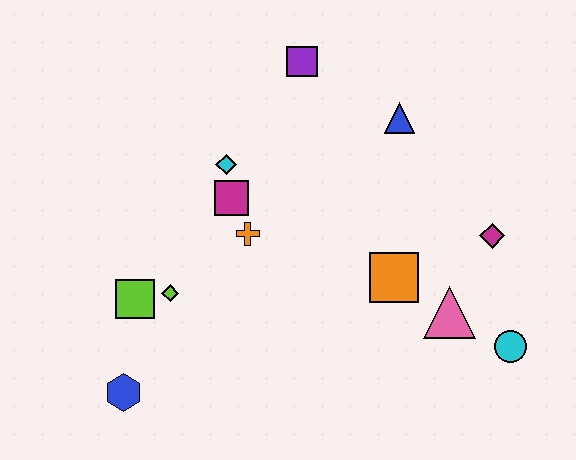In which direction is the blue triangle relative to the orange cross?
The blue triangle is to the right of the orange cross.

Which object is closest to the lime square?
The lime diamond is closest to the lime square.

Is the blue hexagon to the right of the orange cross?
No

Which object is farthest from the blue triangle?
The blue hexagon is farthest from the blue triangle.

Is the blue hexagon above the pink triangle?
No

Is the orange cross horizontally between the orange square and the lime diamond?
Yes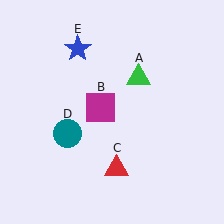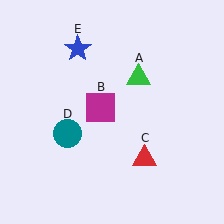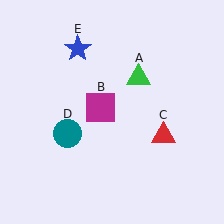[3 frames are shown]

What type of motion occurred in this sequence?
The red triangle (object C) rotated counterclockwise around the center of the scene.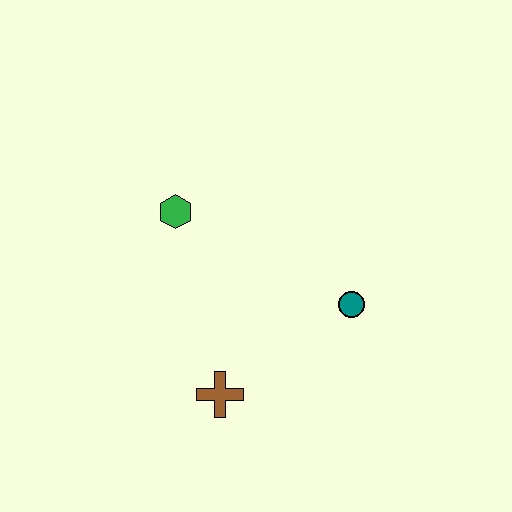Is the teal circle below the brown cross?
No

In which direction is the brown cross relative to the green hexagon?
The brown cross is below the green hexagon.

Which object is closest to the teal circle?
The brown cross is closest to the teal circle.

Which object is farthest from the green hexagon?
The teal circle is farthest from the green hexagon.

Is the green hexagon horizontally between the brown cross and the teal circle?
No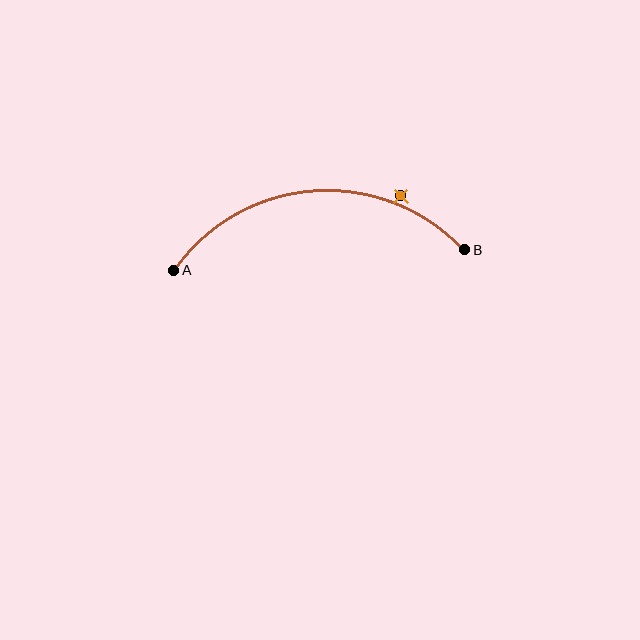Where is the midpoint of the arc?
The arc midpoint is the point on the curve farthest from the straight line joining A and B. It sits above that line.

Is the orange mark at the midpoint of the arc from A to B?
No — the orange mark does not lie on the arc at all. It sits slightly outside the curve.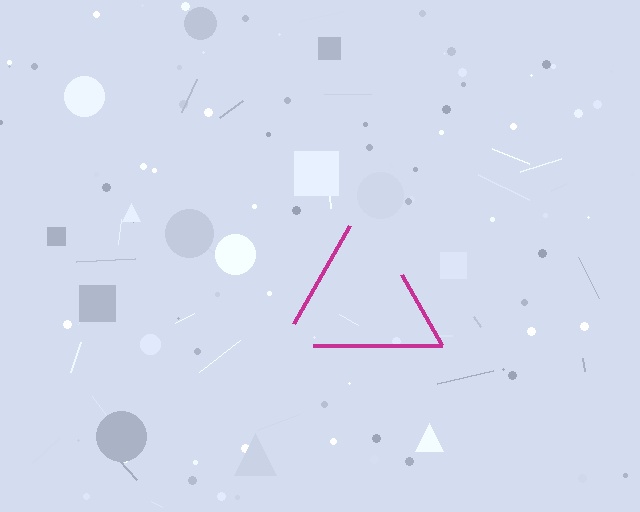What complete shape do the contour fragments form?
The contour fragments form a triangle.